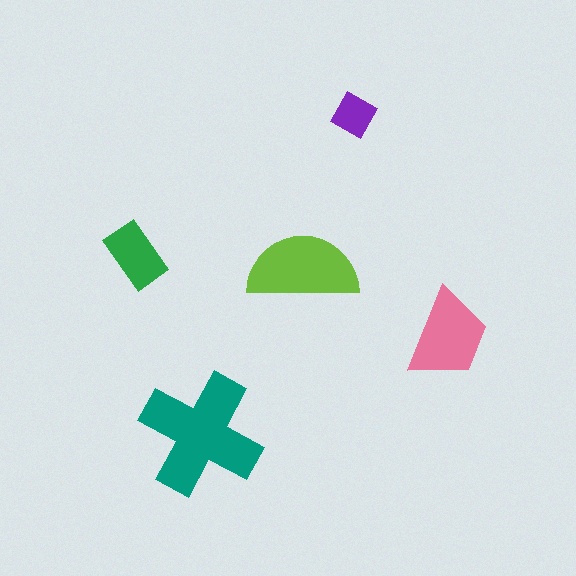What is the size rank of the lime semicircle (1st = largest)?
2nd.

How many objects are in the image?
There are 5 objects in the image.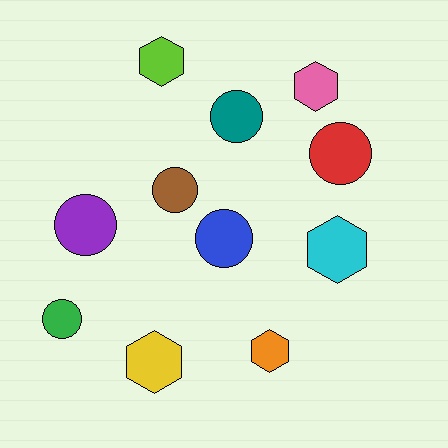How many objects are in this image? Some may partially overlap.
There are 11 objects.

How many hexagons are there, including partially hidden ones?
There are 5 hexagons.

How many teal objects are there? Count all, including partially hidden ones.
There is 1 teal object.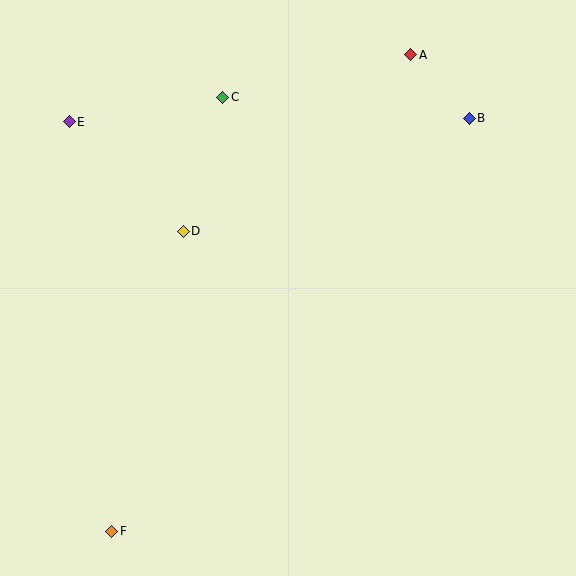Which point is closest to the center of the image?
Point D at (183, 231) is closest to the center.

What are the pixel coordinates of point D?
Point D is at (183, 231).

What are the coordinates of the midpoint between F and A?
The midpoint between F and A is at (261, 293).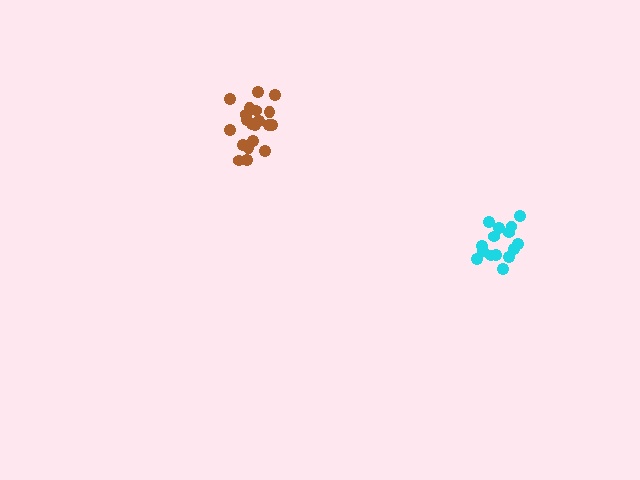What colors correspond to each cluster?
The clusters are colored: brown, cyan.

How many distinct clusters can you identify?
There are 2 distinct clusters.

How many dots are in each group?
Group 1: 20 dots, Group 2: 15 dots (35 total).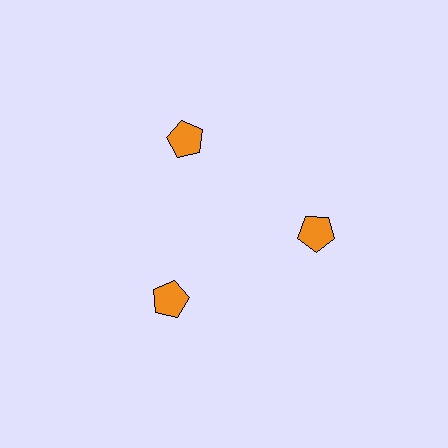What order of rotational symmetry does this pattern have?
This pattern has 3-fold rotational symmetry.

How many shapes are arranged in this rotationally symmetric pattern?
There are 3 shapes, arranged in 3 groups of 1.